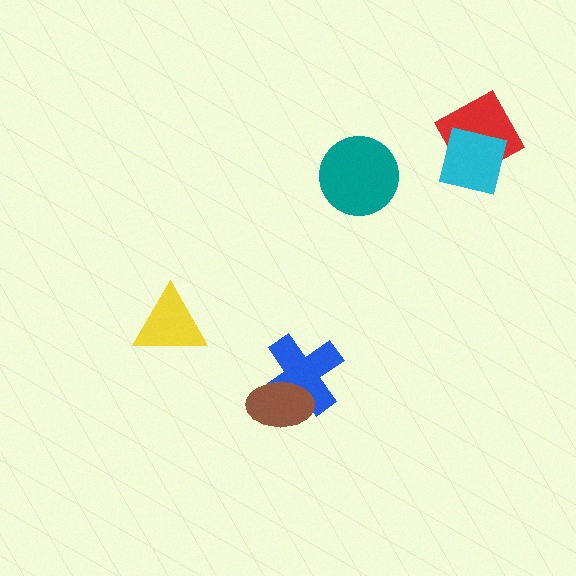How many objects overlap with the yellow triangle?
0 objects overlap with the yellow triangle.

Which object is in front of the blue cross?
The brown ellipse is in front of the blue cross.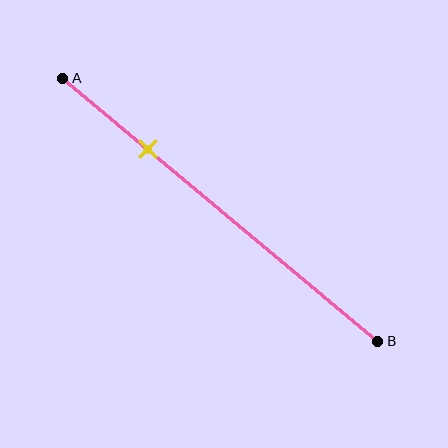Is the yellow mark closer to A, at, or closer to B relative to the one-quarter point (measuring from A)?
The yellow mark is approximately at the one-quarter point of segment AB.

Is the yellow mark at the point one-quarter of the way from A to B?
Yes, the mark is approximately at the one-quarter point.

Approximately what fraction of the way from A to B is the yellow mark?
The yellow mark is approximately 25% of the way from A to B.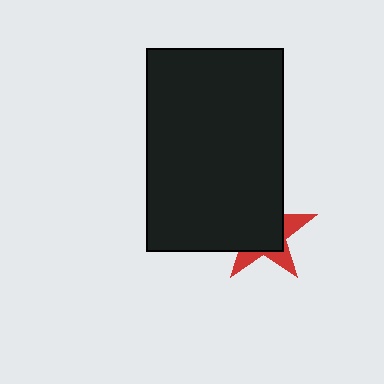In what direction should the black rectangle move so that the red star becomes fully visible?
The black rectangle should move toward the upper-left. That is the shortest direction to clear the overlap and leave the red star fully visible.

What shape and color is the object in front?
The object in front is a black rectangle.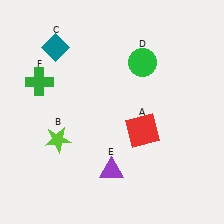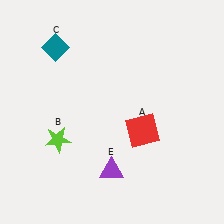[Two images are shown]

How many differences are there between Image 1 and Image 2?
There are 2 differences between the two images.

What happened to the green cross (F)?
The green cross (F) was removed in Image 2. It was in the top-left area of Image 1.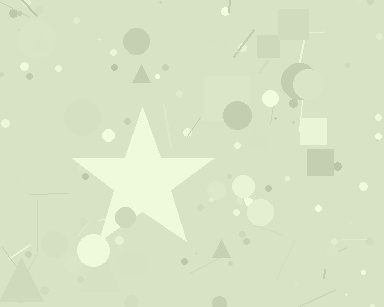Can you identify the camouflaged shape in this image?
The camouflaged shape is a star.